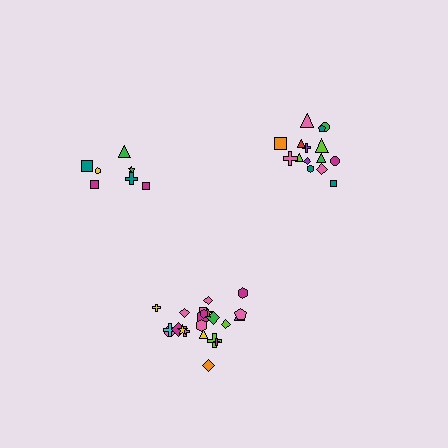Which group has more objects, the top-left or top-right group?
The top-right group.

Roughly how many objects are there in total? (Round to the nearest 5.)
Roughly 45 objects in total.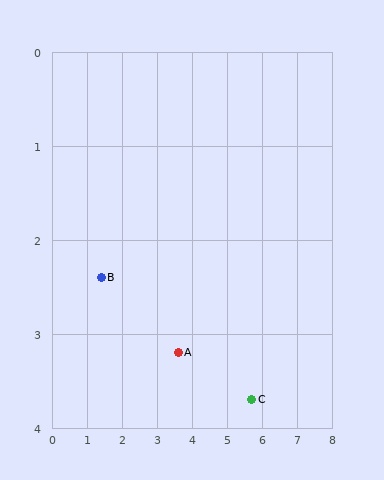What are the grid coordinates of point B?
Point B is at approximately (1.4, 2.4).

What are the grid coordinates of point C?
Point C is at approximately (5.7, 3.7).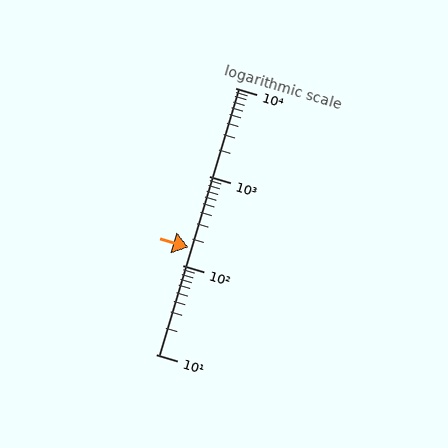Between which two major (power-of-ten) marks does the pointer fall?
The pointer is between 100 and 1000.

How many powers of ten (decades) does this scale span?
The scale spans 3 decades, from 10 to 10000.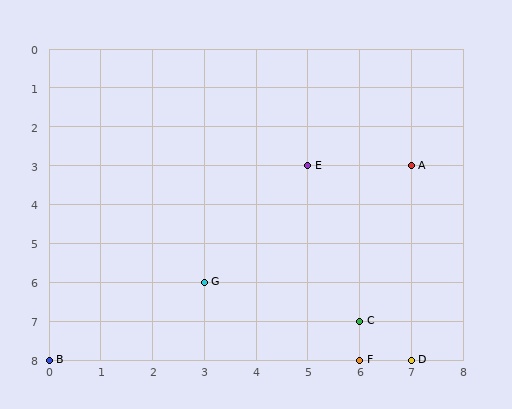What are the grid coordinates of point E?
Point E is at grid coordinates (5, 3).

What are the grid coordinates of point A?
Point A is at grid coordinates (7, 3).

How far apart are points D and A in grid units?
Points D and A are 5 rows apart.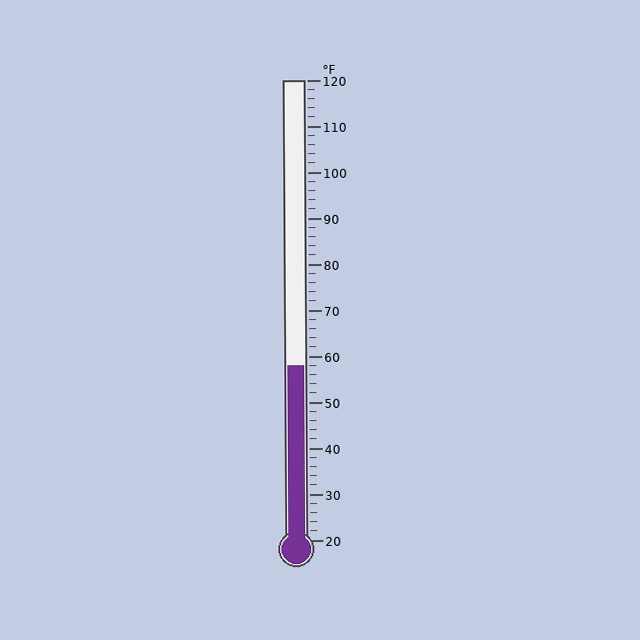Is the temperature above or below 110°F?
The temperature is below 110°F.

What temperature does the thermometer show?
The thermometer shows approximately 58°F.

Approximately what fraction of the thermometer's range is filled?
The thermometer is filled to approximately 40% of its range.